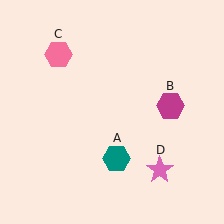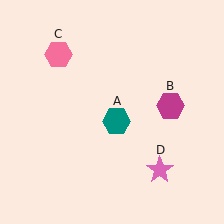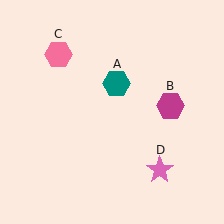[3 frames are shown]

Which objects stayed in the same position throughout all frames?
Magenta hexagon (object B) and pink hexagon (object C) and pink star (object D) remained stationary.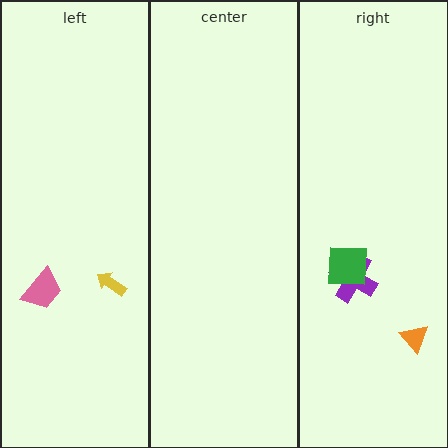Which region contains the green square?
The right region.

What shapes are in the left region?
The yellow arrow, the pink trapezoid.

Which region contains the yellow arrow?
The left region.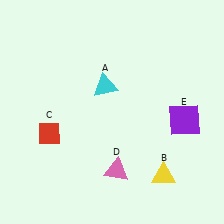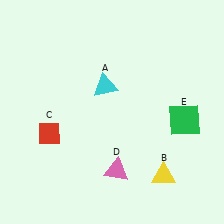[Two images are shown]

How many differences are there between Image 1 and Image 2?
There is 1 difference between the two images.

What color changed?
The square (E) changed from purple in Image 1 to green in Image 2.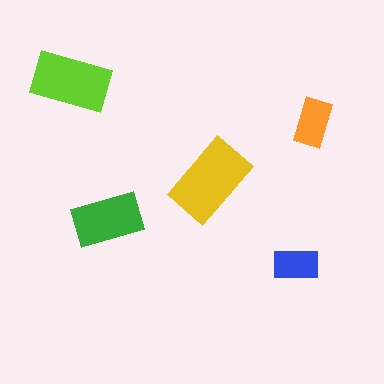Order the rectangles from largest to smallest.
the yellow one, the lime one, the green one, the orange one, the blue one.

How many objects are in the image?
There are 5 objects in the image.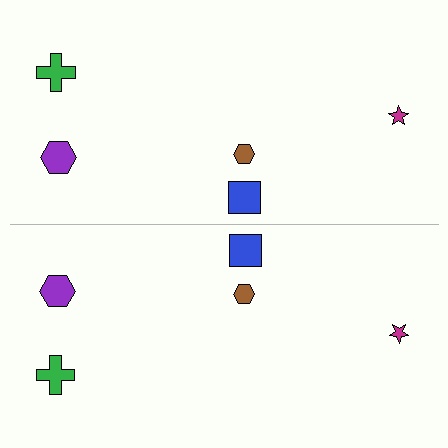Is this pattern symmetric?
Yes, this pattern has bilateral (reflection) symmetry.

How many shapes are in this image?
There are 10 shapes in this image.